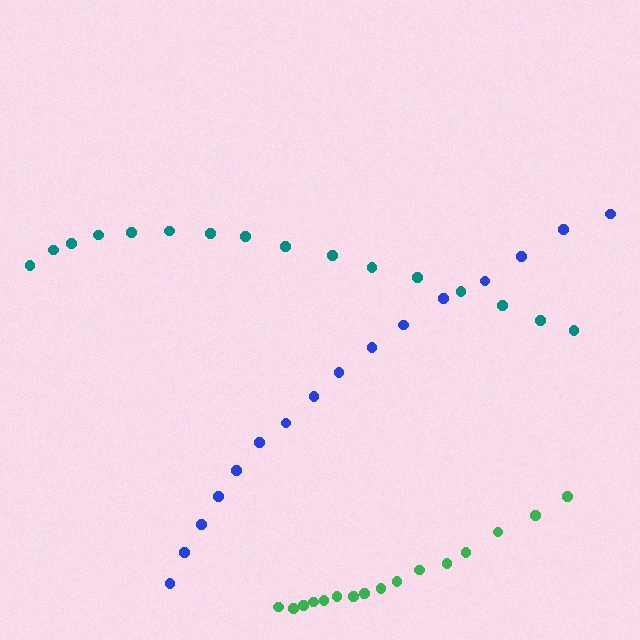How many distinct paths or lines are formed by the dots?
There are 3 distinct paths.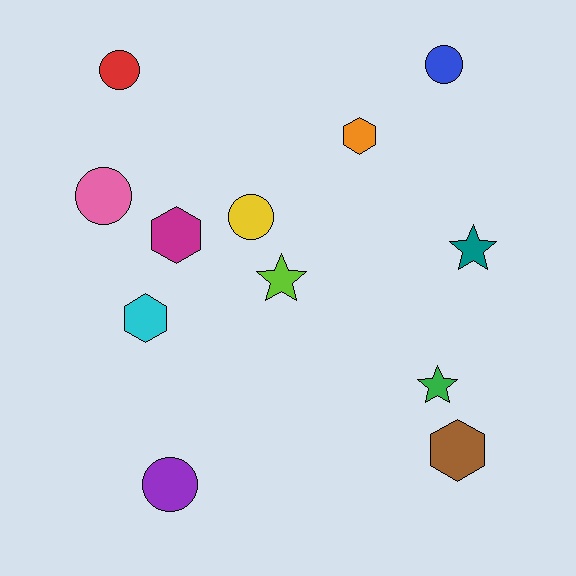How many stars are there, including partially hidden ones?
There are 3 stars.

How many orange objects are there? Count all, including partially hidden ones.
There is 1 orange object.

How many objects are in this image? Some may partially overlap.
There are 12 objects.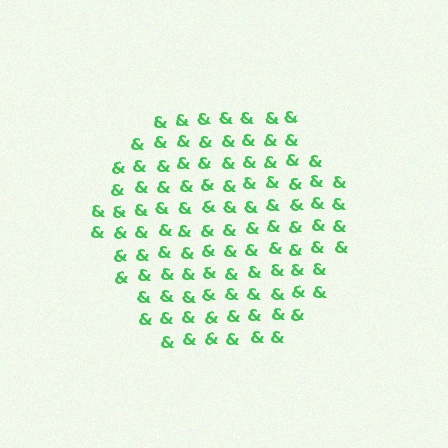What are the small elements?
The small elements are ampersands.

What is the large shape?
The large shape is a hexagon.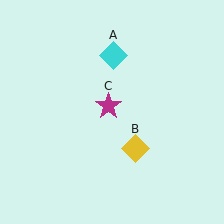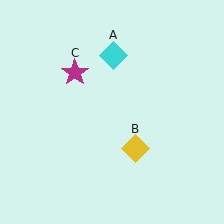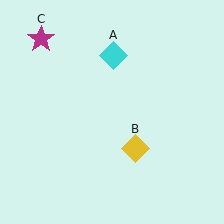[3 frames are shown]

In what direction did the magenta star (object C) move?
The magenta star (object C) moved up and to the left.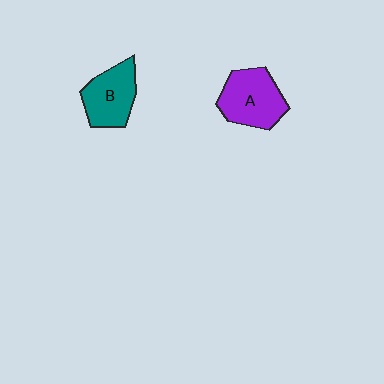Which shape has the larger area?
Shape A (purple).